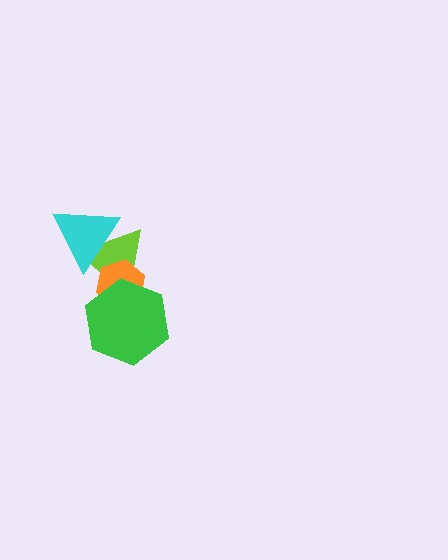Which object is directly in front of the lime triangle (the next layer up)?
The orange hexagon is directly in front of the lime triangle.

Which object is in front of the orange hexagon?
The green hexagon is in front of the orange hexagon.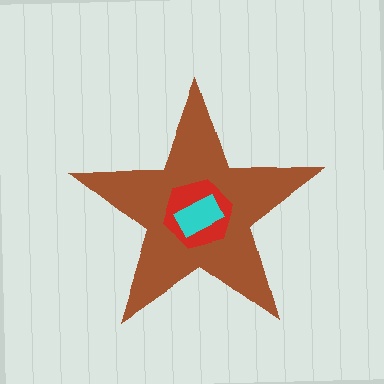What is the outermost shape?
The brown star.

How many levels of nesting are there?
3.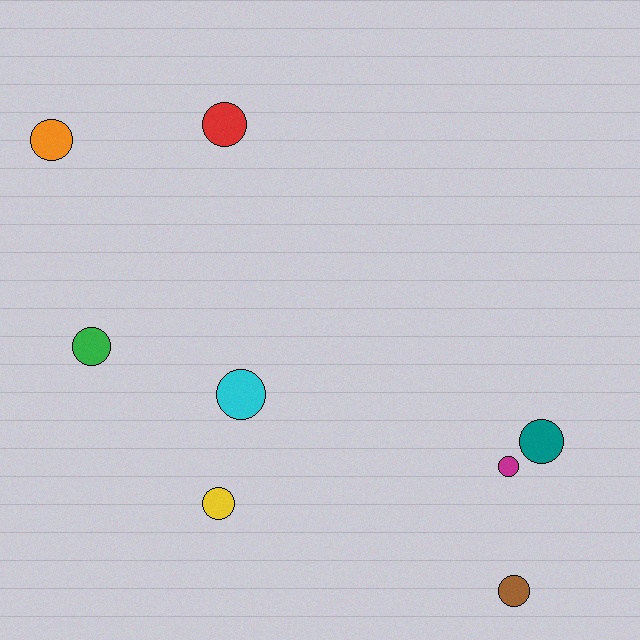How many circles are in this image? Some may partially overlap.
There are 8 circles.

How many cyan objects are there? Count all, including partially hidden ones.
There is 1 cyan object.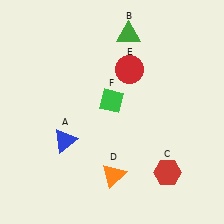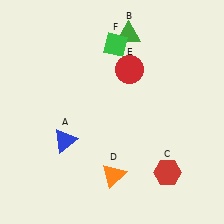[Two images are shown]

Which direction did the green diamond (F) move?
The green diamond (F) moved up.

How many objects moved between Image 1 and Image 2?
1 object moved between the two images.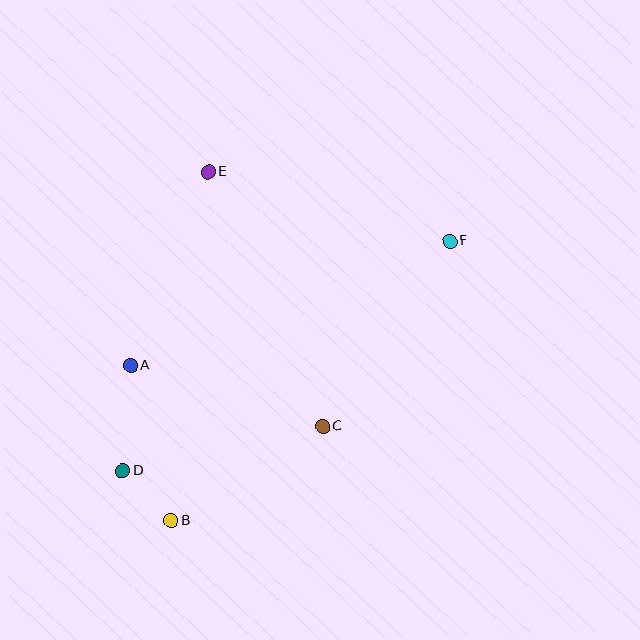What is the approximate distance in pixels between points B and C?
The distance between B and C is approximately 179 pixels.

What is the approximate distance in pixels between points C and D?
The distance between C and D is approximately 205 pixels.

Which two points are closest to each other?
Points B and D are closest to each other.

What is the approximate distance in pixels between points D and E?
The distance between D and E is approximately 311 pixels.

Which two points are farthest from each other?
Points D and F are farthest from each other.